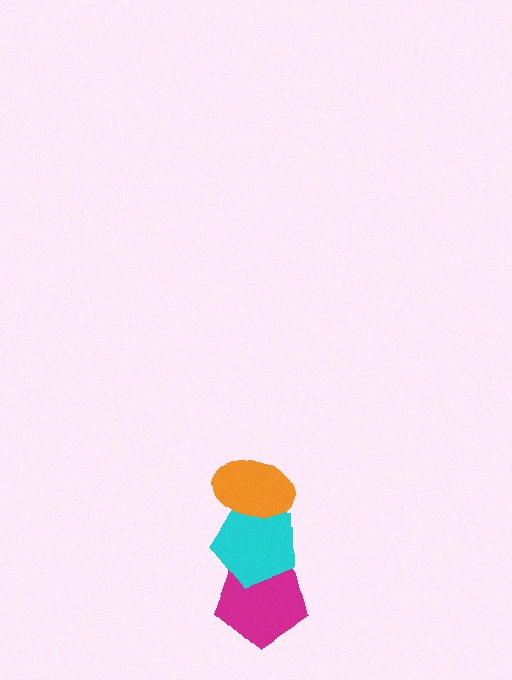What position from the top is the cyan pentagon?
The cyan pentagon is 2nd from the top.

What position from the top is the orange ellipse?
The orange ellipse is 1st from the top.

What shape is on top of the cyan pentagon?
The orange ellipse is on top of the cyan pentagon.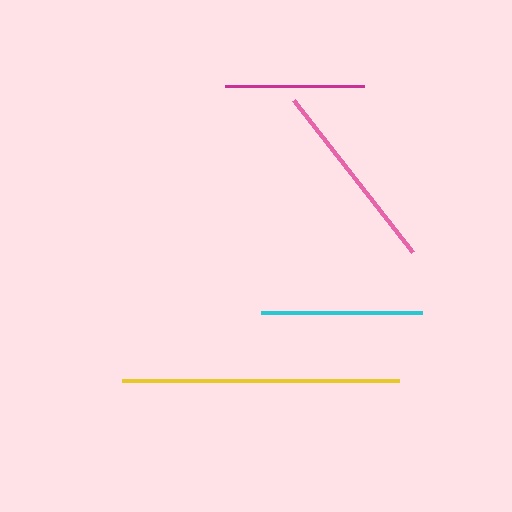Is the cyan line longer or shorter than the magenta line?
The cyan line is longer than the magenta line.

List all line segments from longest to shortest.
From longest to shortest: yellow, pink, cyan, magenta.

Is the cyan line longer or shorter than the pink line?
The pink line is longer than the cyan line.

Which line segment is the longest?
The yellow line is the longest at approximately 277 pixels.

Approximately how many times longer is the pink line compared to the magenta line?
The pink line is approximately 1.4 times the length of the magenta line.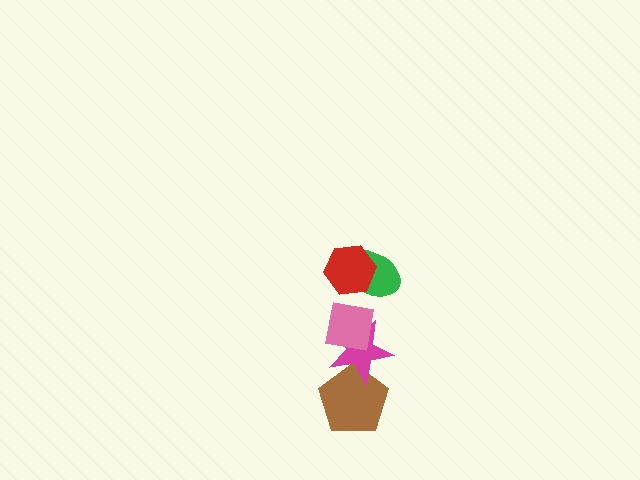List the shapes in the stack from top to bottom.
From top to bottom: the red hexagon, the green ellipse, the pink square, the magenta star, the brown pentagon.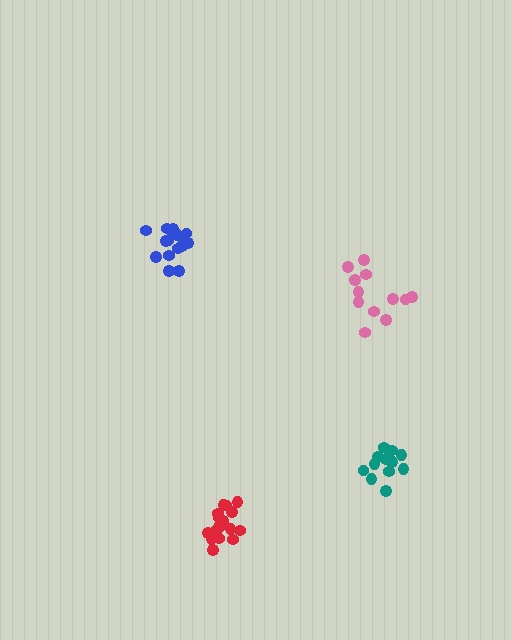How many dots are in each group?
Group 1: 13 dots, Group 2: 13 dots, Group 3: 16 dots, Group 4: 18 dots (60 total).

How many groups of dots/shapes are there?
There are 4 groups.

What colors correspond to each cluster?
The clusters are colored: teal, pink, blue, red.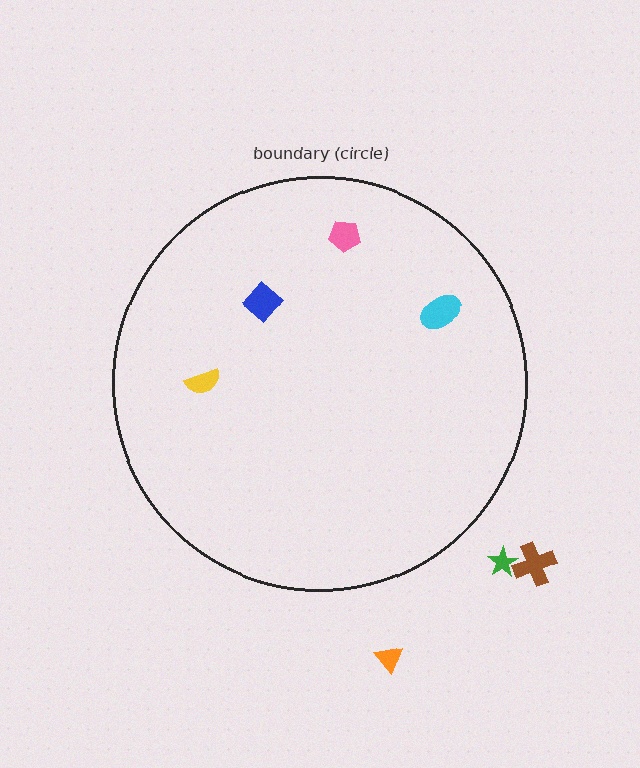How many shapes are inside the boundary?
4 inside, 3 outside.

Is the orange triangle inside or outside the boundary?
Outside.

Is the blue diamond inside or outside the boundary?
Inside.